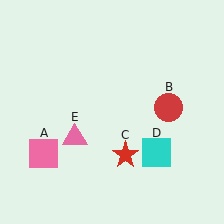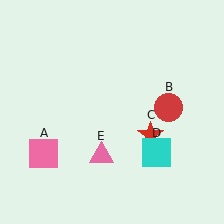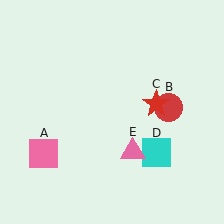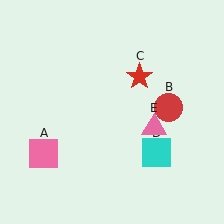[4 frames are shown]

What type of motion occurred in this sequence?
The red star (object C), pink triangle (object E) rotated counterclockwise around the center of the scene.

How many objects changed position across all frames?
2 objects changed position: red star (object C), pink triangle (object E).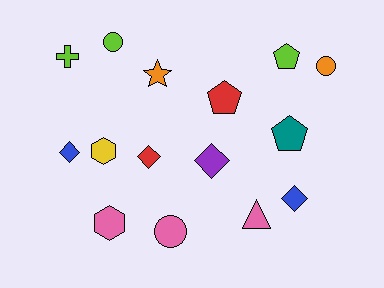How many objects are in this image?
There are 15 objects.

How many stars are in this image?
There is 1 star.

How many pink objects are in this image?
There are 3 pink objects.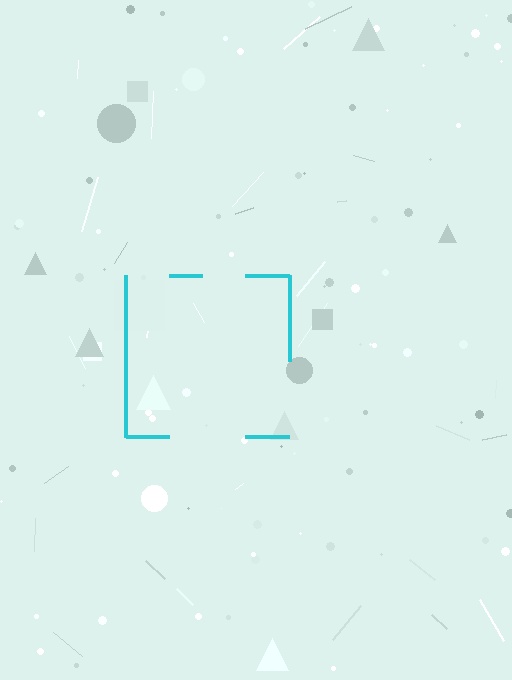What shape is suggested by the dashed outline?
The dashed outline suggests a square.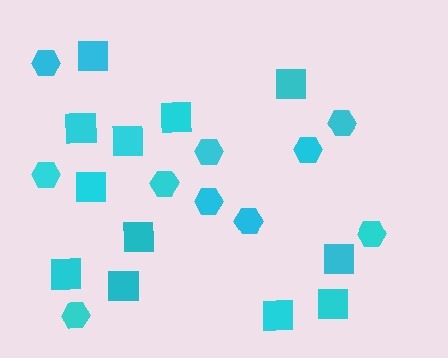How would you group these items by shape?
There are 2 groups: one group of squares (12) and one group of hexagons (10).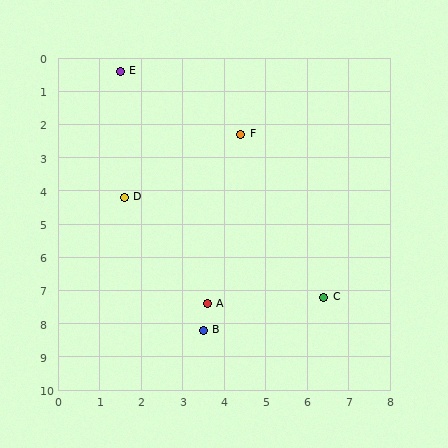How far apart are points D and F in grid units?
Points D and F are about 3.4 grid units apart.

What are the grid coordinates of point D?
Point D is at approximately (1.6, 4.2).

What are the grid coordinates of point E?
Point E is at approximately (1.5, 0.4).